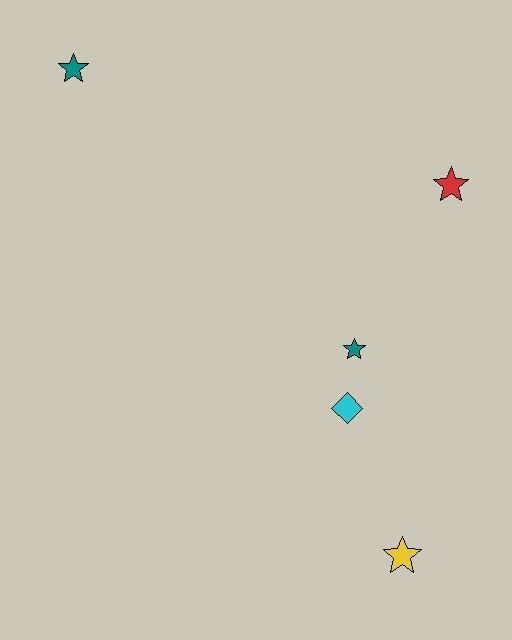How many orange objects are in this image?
There are no orange objects.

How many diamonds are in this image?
There is 1 diamond.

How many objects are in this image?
There are 5 objects.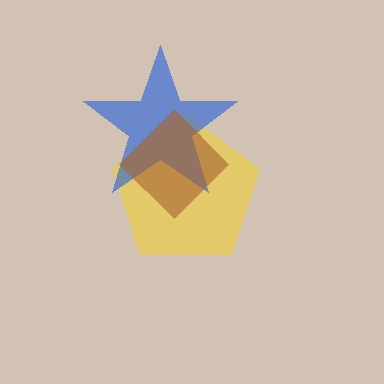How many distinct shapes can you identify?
There are 3 distinct shapes: a yellow pentagon, a blue star, a brown diamond.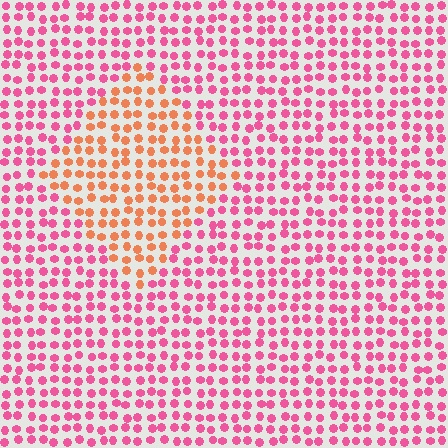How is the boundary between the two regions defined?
The boundary is defined purely by a slight shift in hue (about 44 degrees). Spacing, size, and orientation are identical on both sides.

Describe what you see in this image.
The image is filled with small pink elements in a uniform arrangement. A diamond-shaped region is visible where the elements are tinted to a slightly different hue, forming a subtle color boundary.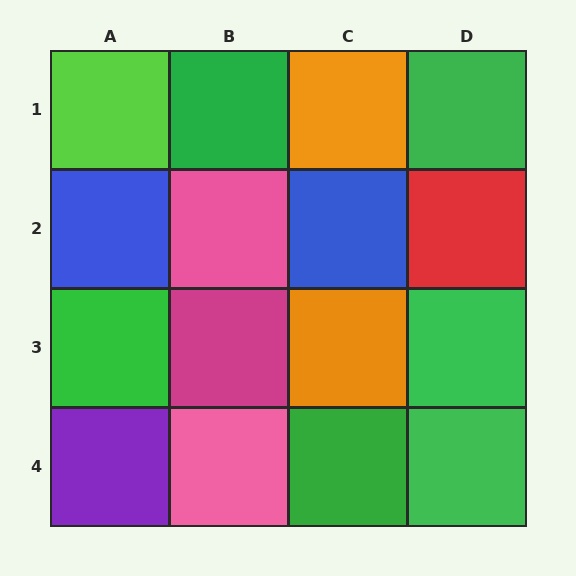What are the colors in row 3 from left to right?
Green, magenta, orange, green.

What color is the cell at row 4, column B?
Pink.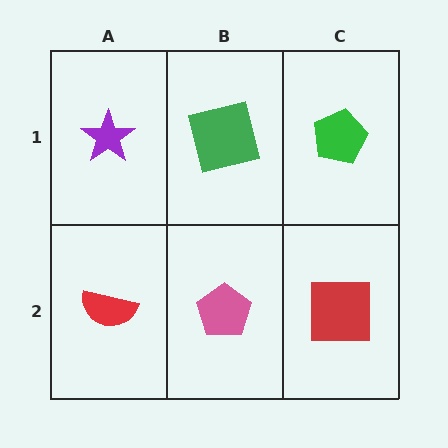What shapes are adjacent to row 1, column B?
A pink pentagon (row 2, column B), a purple star (row 1, column A), a green pentagon (row 1, column C).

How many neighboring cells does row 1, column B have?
3.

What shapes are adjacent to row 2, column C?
A green pentagon (row 1, column C), a pink pentagon (row 2, column B).